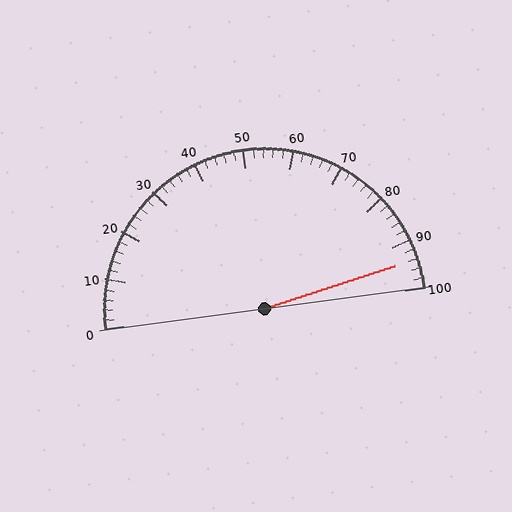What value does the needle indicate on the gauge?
The needle indicates approximately 94.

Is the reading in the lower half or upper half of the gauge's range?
The reading is in the upper half of the range (0 to 100).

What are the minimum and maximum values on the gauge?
The gauge ranges from 0 to 100.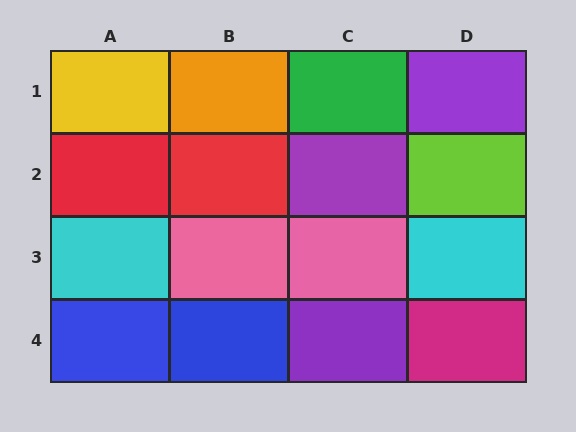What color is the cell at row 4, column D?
Magenta.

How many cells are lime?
1 cell is lime.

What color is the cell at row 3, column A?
Cyan.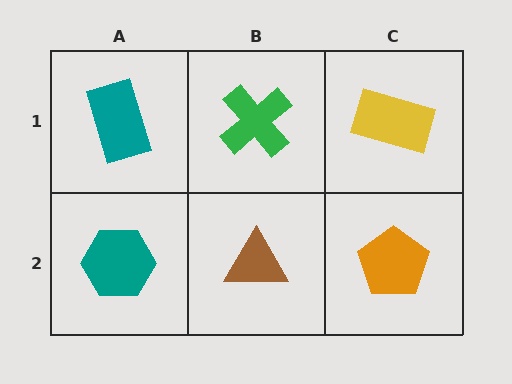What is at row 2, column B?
A brown triangle.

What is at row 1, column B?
A green cross.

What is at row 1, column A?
A teal rectangle.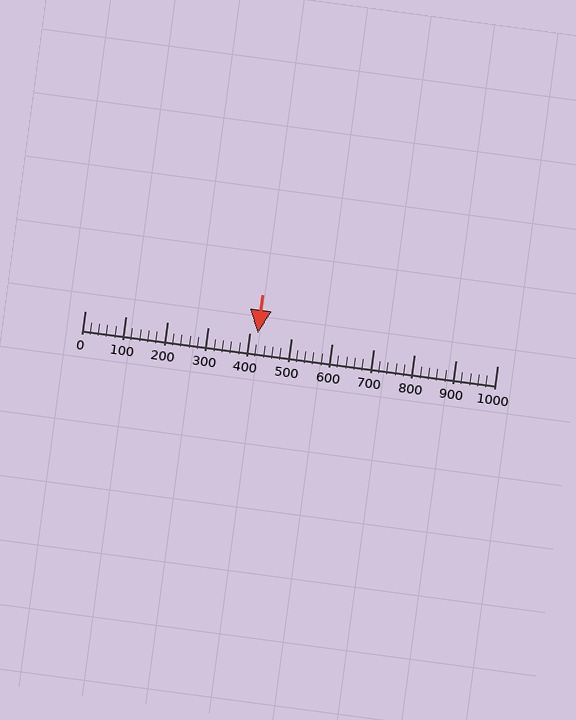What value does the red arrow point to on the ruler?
The red arrow points to approximately 420.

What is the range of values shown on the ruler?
The ruler shows values from 0 to 1000.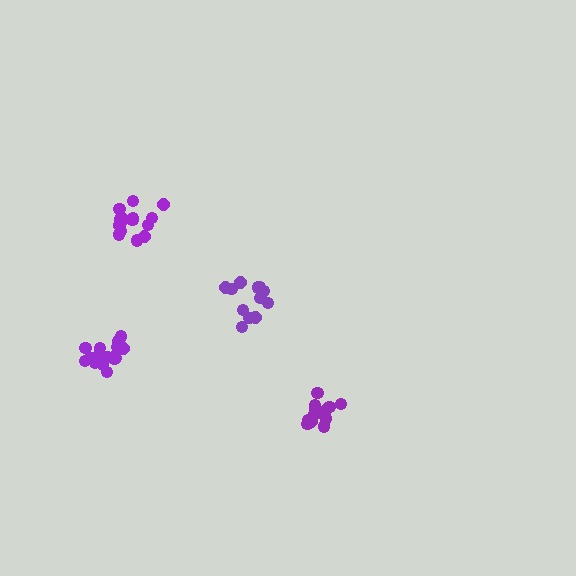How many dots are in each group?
Group 1: 15 dots, Group 2: 16 dots, Group 3: 12 dots, Group 4: 14 dots (57 total).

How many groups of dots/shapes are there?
There are 4 groups.